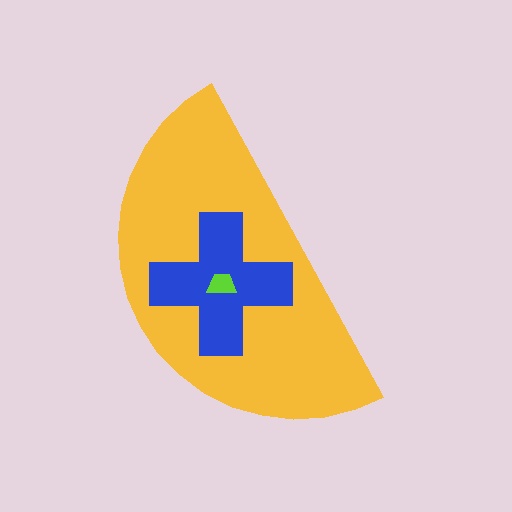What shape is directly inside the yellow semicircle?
The blue cross.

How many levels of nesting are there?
3.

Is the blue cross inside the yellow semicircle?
Yes.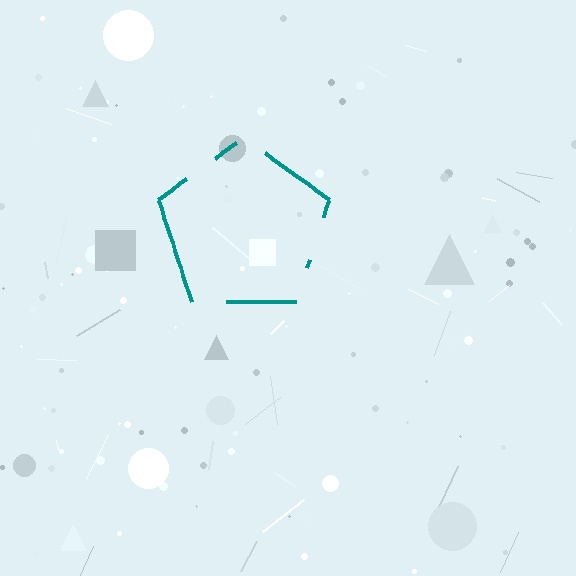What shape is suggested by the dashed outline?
The dashed outline suggests a pentagon.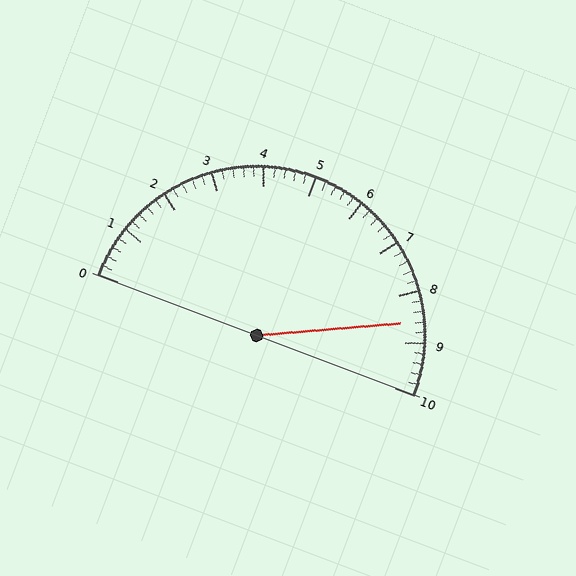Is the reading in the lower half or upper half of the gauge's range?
The reading is in the upper half of the range (0 to 10).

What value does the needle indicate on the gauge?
The needle indicates approximately 8.6.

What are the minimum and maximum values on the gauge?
The gauge ranges from 0 to 10.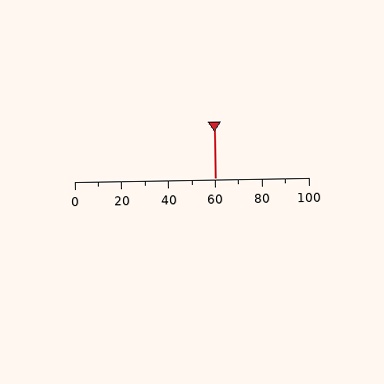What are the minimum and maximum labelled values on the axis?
The axis runs from 0 to 100.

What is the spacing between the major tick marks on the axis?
The major ticks are spaced 20 apart.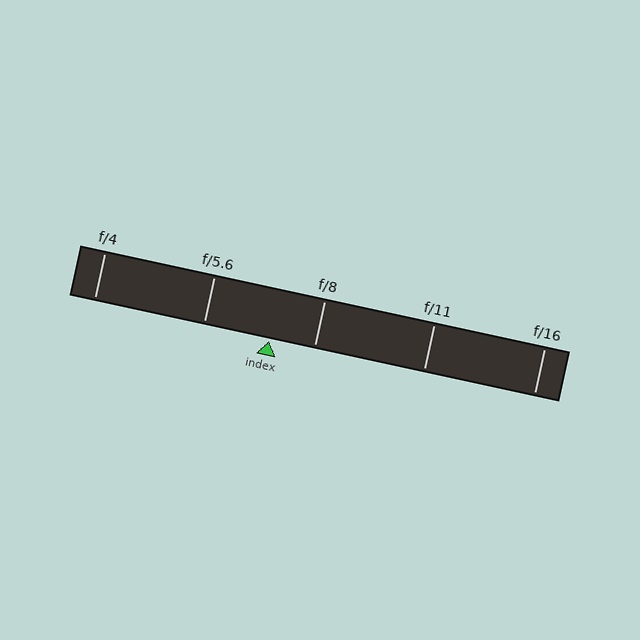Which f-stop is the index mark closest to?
The index mark is closest to f/8.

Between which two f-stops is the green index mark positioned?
The index mark is between f/5.6 and f/8.